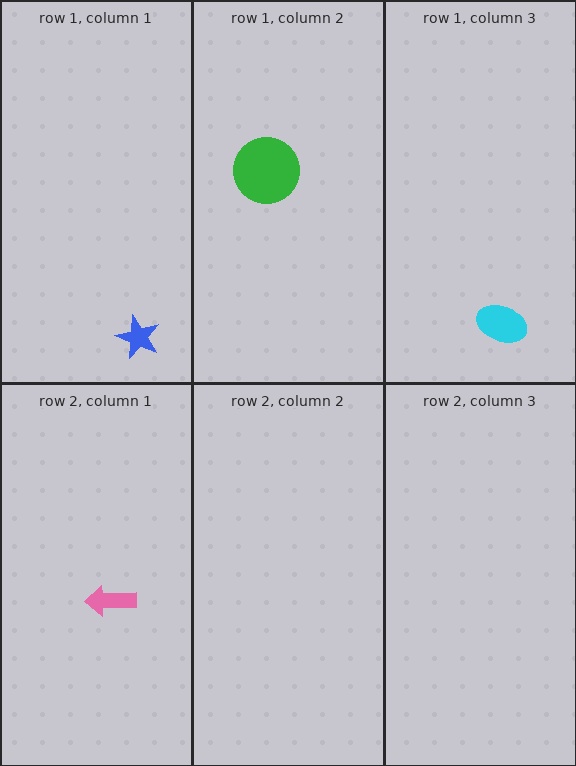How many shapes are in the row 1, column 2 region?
1.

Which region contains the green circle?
The row 1, column 2 region.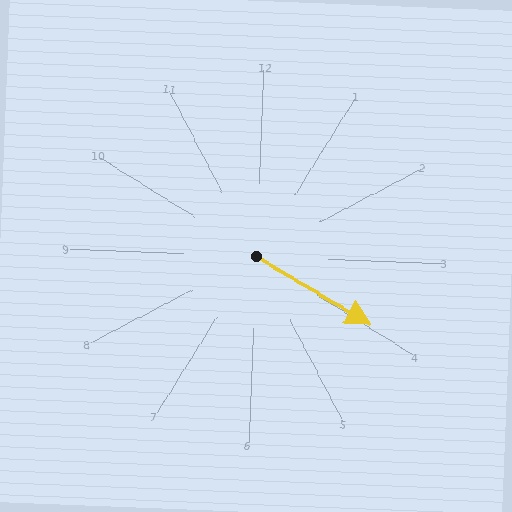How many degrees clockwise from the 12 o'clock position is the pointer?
Approximately 119 degrees.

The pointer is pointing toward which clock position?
Roughly 4 o'clock.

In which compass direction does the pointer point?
Southeast.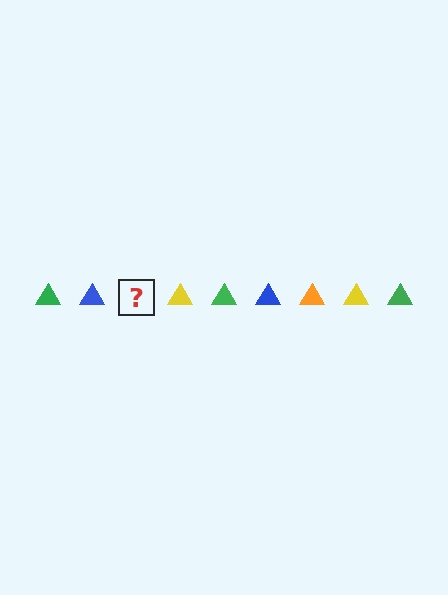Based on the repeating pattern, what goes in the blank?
The blank should be an orange triangle.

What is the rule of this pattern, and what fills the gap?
The rule is that the pattern cycles through green, blue, orange, yellow triangles. The gap should be filled with an orange triangle.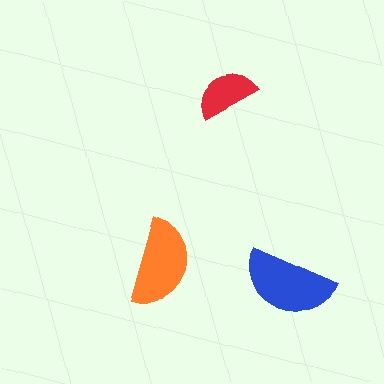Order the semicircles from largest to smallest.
the blue one, the orange one, the red one.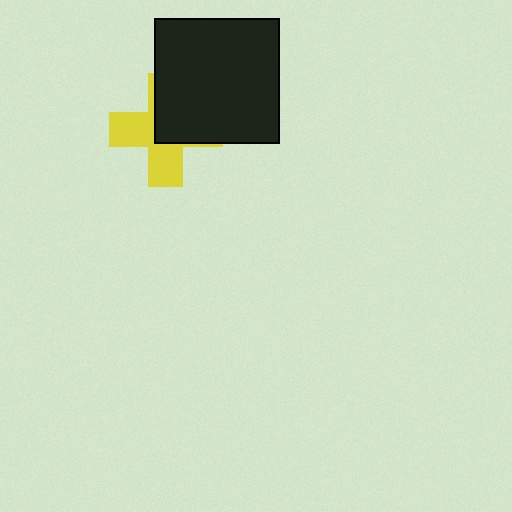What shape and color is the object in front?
The object in front is a black square.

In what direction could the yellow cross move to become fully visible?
The yellow cross could move toward the lower-left. That would shift it out from behind the black square entirely.